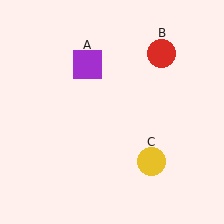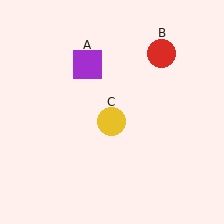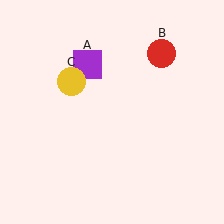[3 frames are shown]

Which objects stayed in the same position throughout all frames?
Purple square (object A) and red circle (object B) remained stationary.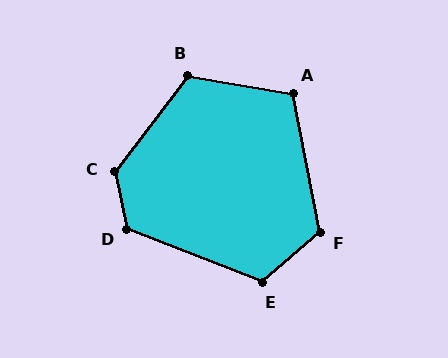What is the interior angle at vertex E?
Approximately 118 degrees (obtuse).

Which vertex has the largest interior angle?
C, at approximately 131 degrees.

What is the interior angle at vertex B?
Approximately 117 degrees (obtuse).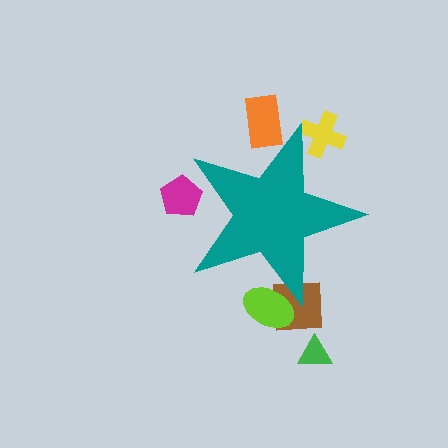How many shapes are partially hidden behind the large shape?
5 shapes are partially hidden.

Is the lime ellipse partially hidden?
Yes, the lime ellipse is partially hidden behind the teal star.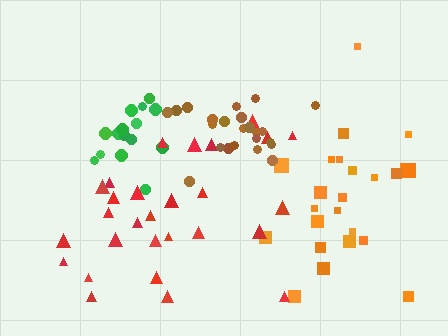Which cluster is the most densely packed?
Green.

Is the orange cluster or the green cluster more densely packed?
Green.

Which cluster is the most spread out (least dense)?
Orange.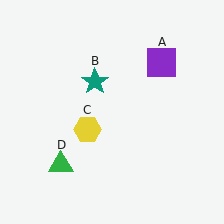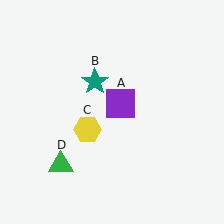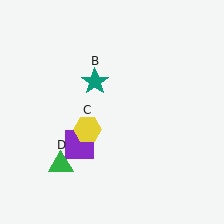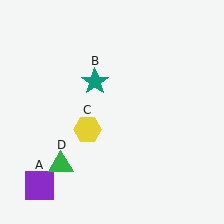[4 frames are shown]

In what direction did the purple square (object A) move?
The purple square (object A) moved down and to the left.